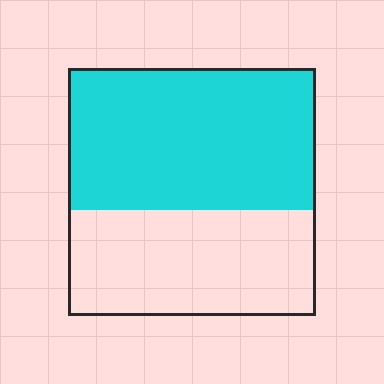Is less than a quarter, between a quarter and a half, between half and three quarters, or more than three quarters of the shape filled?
Between half and three quarters.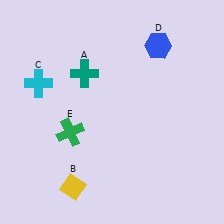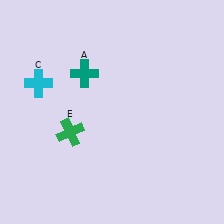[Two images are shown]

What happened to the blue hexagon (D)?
The blue hexagon (D) was removed in Image 2. It was in the top-right area of Image 1.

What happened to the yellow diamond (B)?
The yellow diamond (B) was removed in Image 2. It was in the bottom-left area of Image 1.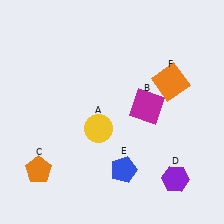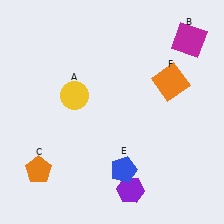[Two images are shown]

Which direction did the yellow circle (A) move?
The yellow circle (A) moved up.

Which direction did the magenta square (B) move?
The magenta square (B) moved up.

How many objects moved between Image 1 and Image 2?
3 objects moved between the two images.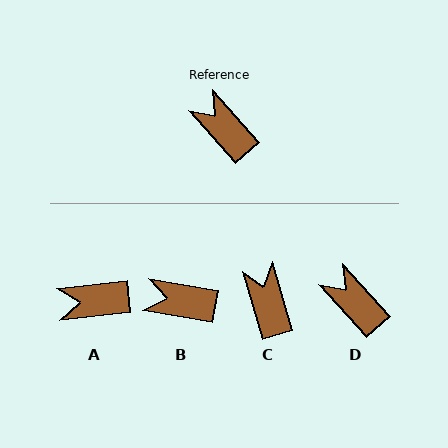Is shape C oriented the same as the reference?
No, it is off by about 25 degrees.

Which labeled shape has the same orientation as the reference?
D.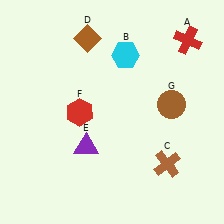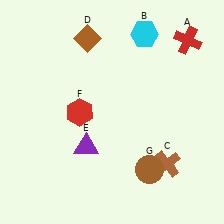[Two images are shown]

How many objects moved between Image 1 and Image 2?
2 objects moved between the two images.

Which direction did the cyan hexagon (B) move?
The cyan hexagon (B) moved up.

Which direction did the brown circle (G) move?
The brown circle (G) moved down.